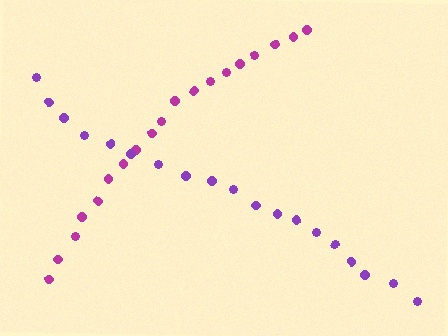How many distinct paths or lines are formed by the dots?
There are 2 distinct paths.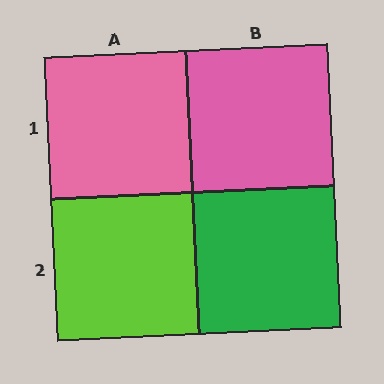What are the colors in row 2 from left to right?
Lime, green.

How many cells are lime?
1 cell is lime.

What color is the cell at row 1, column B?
Pink.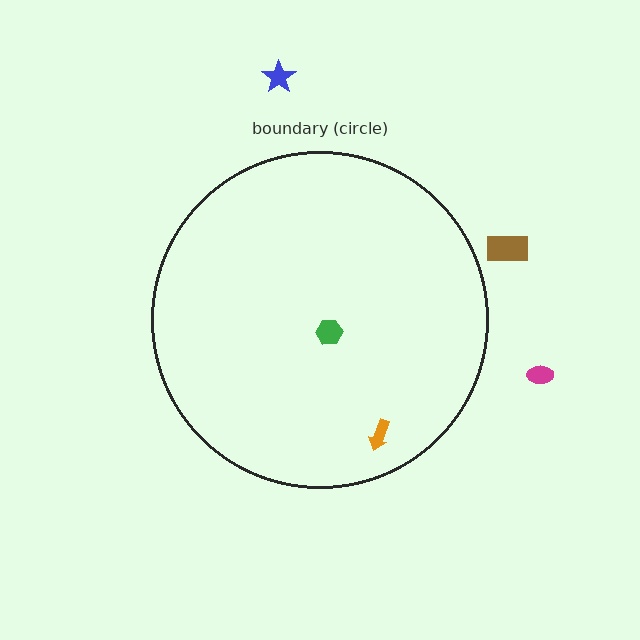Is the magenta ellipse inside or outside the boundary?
Outside.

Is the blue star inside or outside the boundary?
Outside.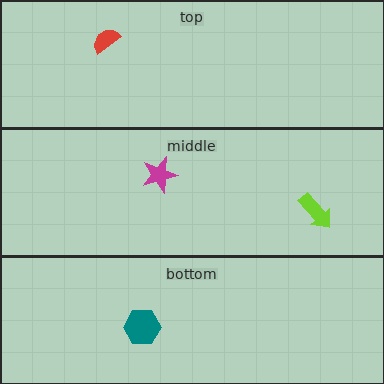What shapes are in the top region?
The red semicircle.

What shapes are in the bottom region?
The teal hexagon.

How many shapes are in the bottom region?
1.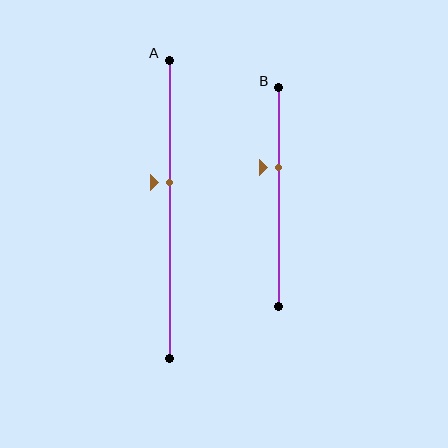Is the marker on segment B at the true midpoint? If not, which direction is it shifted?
No, the marker on segment B is shifted upward by about 14% of the segment length.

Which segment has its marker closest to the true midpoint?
Segment A has its marker closest to the true midpoint.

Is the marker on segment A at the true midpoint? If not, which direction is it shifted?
No, the marker on segment A is shifted upward by about 9% of the segment length.